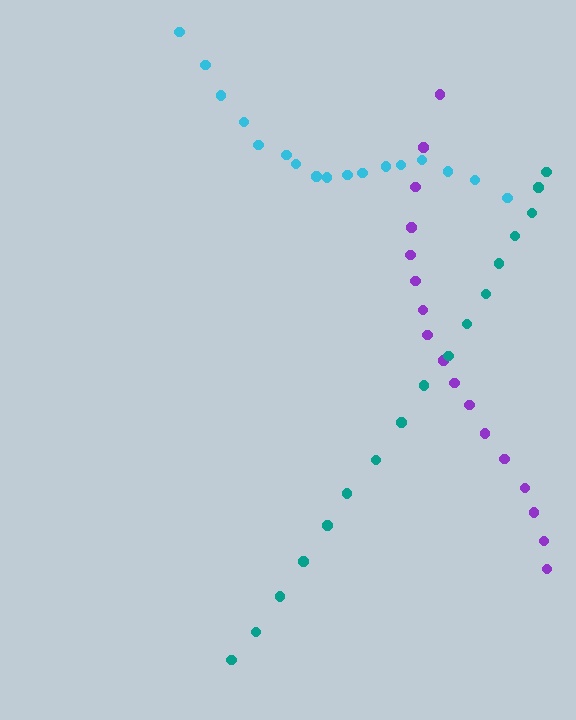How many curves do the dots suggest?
There are 3 distinct paths.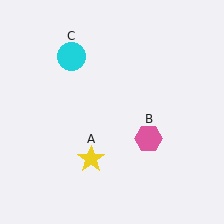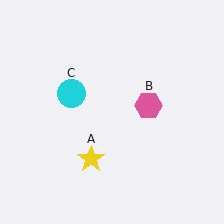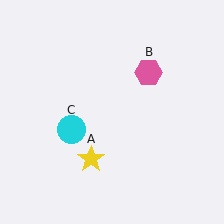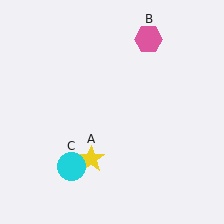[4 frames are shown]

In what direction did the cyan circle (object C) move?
The cyan circle (object C) moved down.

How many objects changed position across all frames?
2 objects changed position: pink hexagon (object B), cyan circle (object C).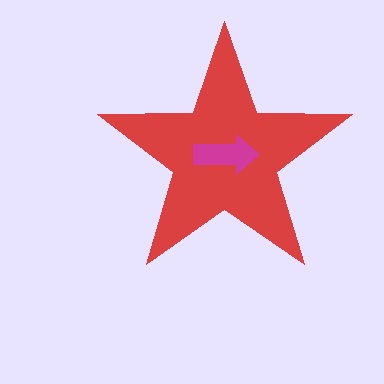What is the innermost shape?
The magenta arrow.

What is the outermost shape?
The red star.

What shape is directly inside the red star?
The magenta arrow.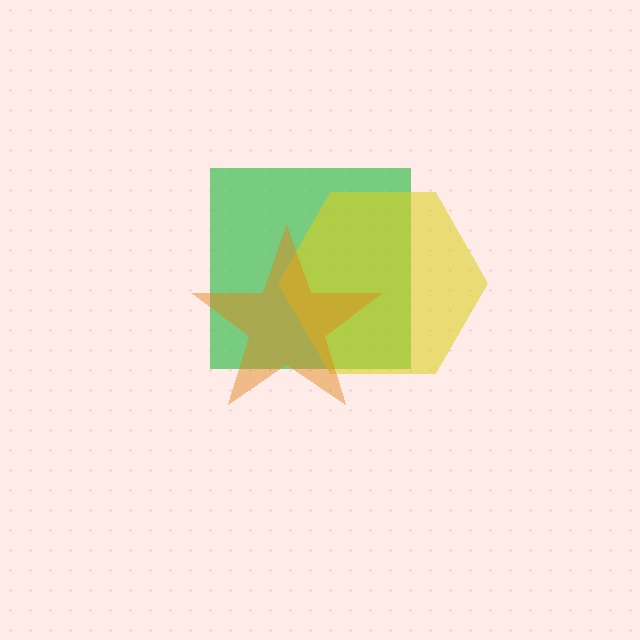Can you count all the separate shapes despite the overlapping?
Yes, there are 3 separate shapes.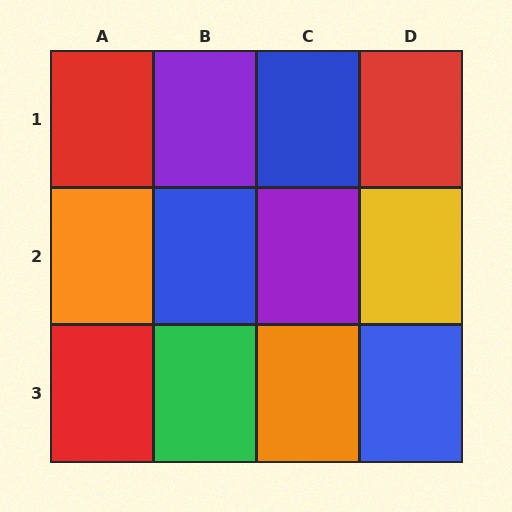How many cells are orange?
2 cells are orange.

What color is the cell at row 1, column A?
Red.